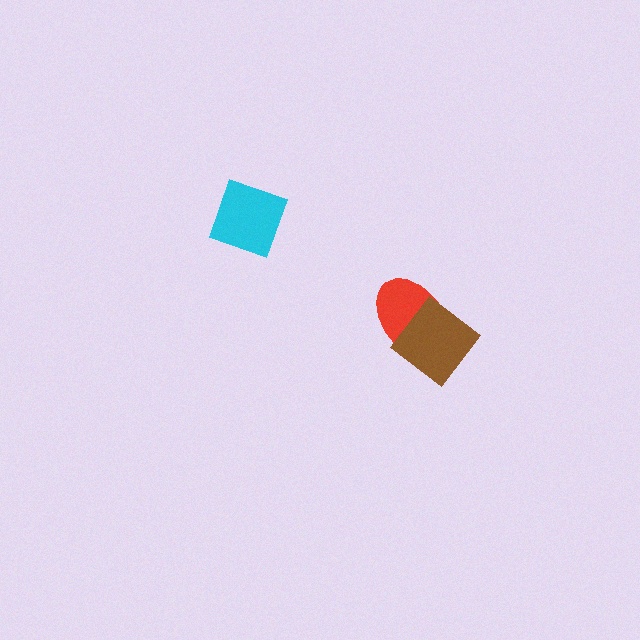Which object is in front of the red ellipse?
The brown diamond is in front of the red ellipse.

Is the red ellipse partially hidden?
Yes, it is partially covered by another shape.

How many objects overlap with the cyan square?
0 objects overlap with the cyan square.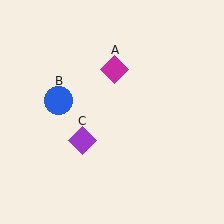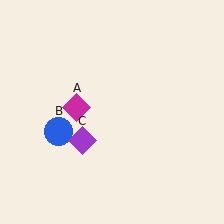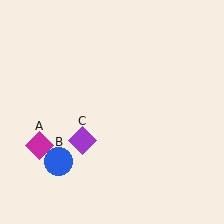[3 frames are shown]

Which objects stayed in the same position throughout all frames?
Purple diamond (object C) remained stationary.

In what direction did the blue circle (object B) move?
The blue circle (object B) moved down.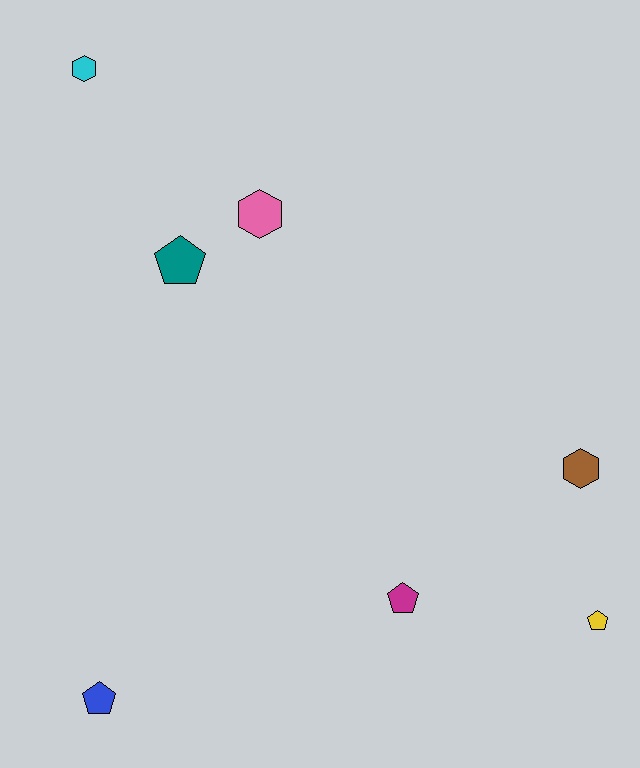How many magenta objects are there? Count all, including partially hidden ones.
There is 1 magenta object.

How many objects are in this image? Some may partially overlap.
There are 7 objects.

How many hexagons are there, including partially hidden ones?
There are 3 hexagons.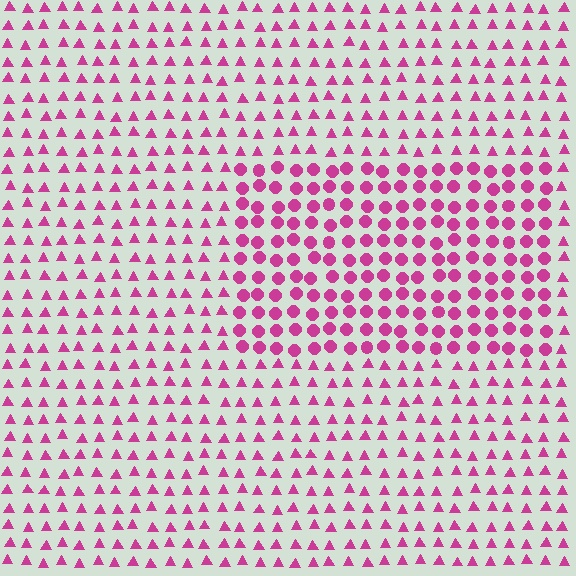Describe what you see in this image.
The image is filled with small magenta elements arranged in a uniform grid. A rectangle-shaped region contains circles, while the surrounding area contains triangles. The boundary is defined purely by the change in element shape.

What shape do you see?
I see a rectangle.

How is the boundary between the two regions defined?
The boundary is defined by a change in element shape: circles inside vs. triangles outside. All elements share the same color and spacing.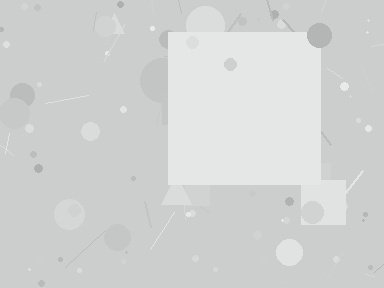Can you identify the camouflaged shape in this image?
The camouflaged shape is a square.